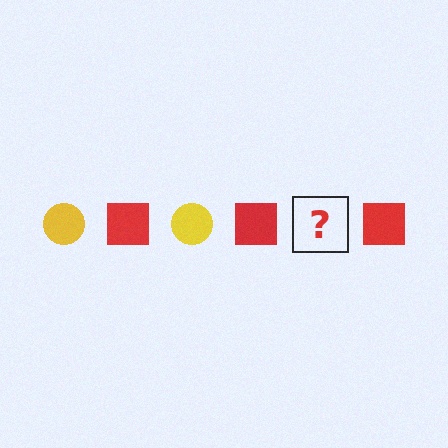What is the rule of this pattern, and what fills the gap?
The rule is that the pattern alternates between yellow circle and red square. The gap should be filled with a yellow circle.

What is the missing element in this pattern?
The missing element is a yellow circle.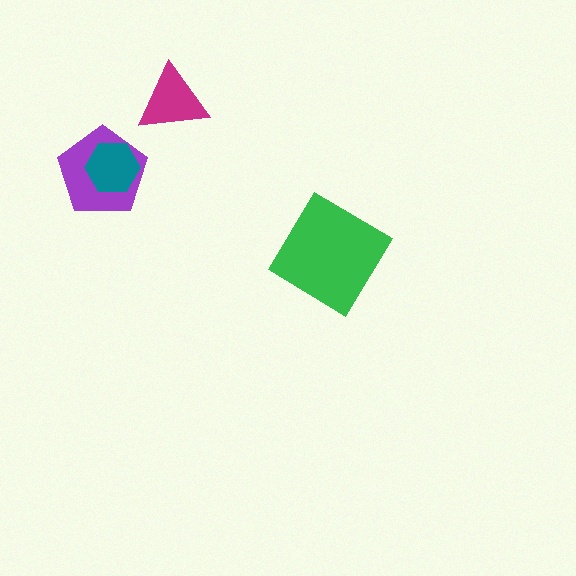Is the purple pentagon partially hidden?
Yes, it is partially covered by another shape.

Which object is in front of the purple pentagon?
The teal hexagon is in front of the purple pentagon.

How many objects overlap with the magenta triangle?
0 objects overlap with the magenta triangle.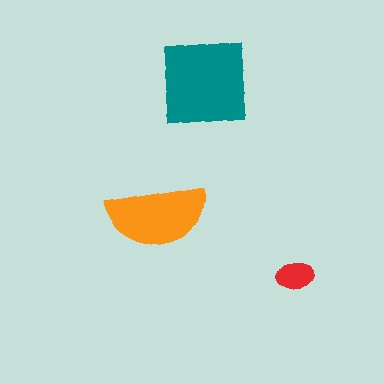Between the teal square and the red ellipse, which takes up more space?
The teal square.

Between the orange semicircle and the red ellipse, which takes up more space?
The orange semicircle.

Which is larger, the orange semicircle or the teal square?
The teal square.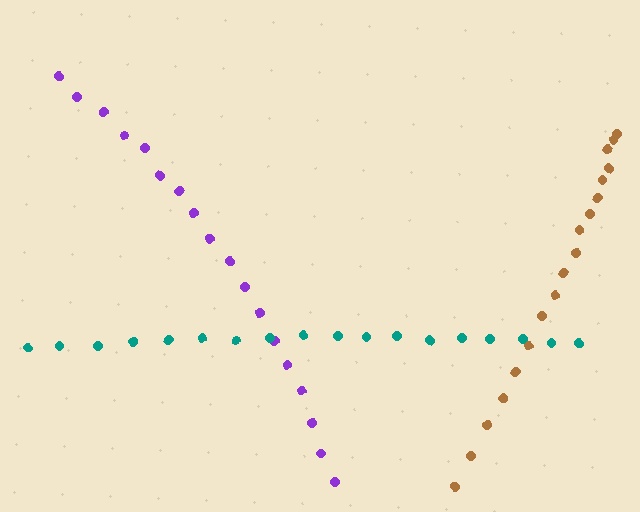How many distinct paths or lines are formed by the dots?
There are 3 distinct paths.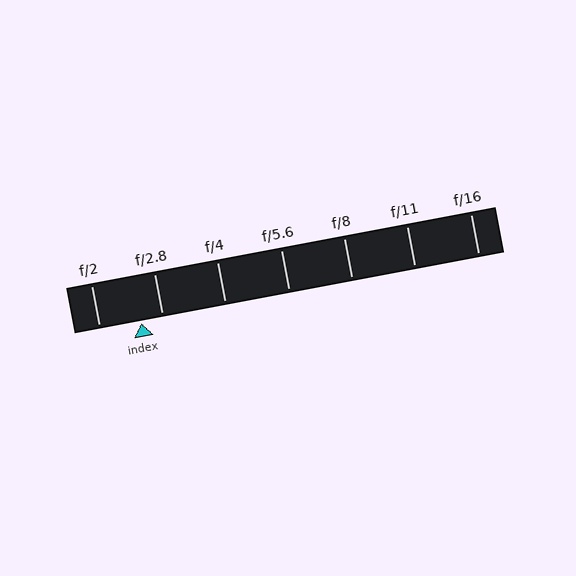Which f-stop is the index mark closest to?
The index mark is closest to f/2.8.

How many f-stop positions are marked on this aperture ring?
There are 7 f-stop positions marked.